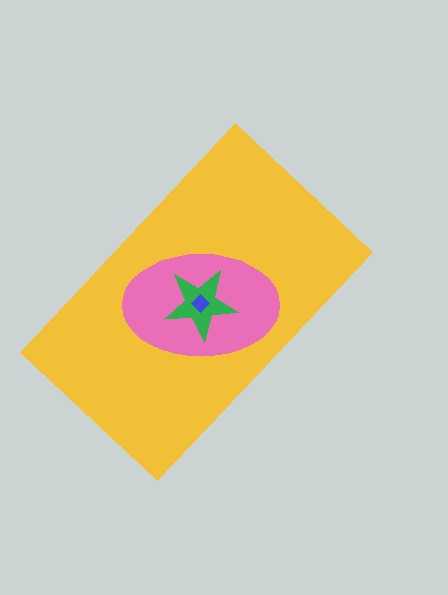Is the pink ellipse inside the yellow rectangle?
Yes.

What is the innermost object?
The blue diamond.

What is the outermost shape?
The yellow rectangle.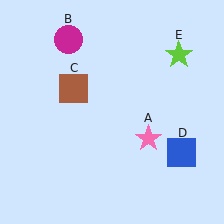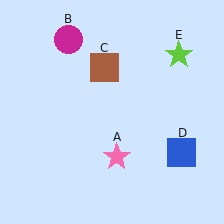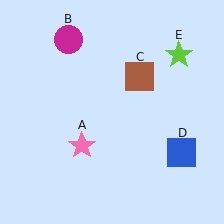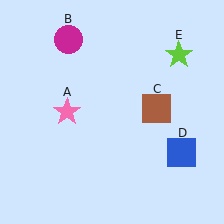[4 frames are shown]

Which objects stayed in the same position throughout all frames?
Magenta circle (object B) and blue square (object D) and lime star (object E) remained stationary.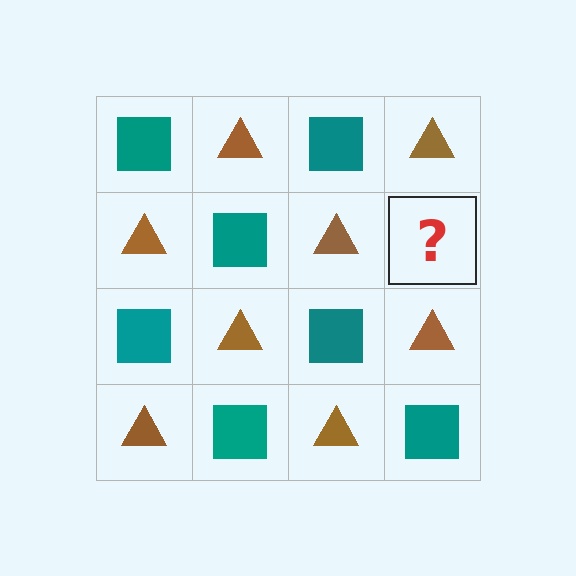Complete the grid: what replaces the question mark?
The question mark should be replaced with a teal square.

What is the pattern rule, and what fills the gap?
The rule is that it alternates teal square and brown triangle in a checkerboard pattern. The gap should be filled with a teal square.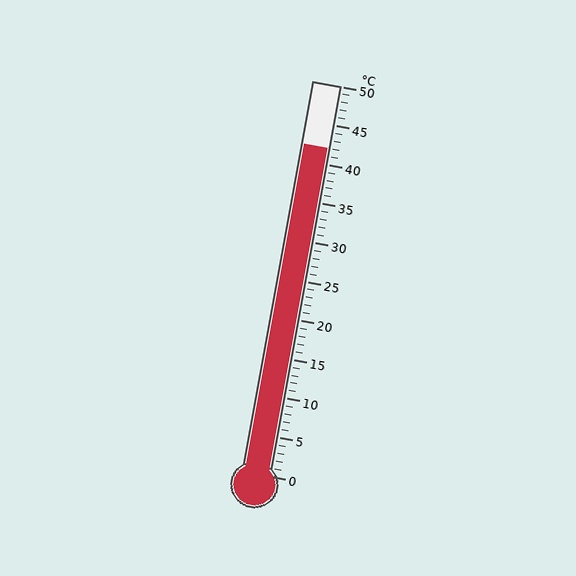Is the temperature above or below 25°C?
The temperature is above 25°C.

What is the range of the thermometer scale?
The thermometer scale ranges from 0°C to 50°C.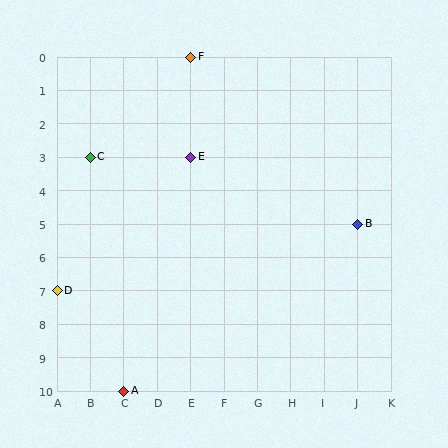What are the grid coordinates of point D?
Point D is at grid coordinates (A, 7).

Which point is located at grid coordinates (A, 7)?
Point D is at (A, 7).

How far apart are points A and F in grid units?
Points A and F are 2 columns and 10 rows apart (about 10.2 grid units diagonally).